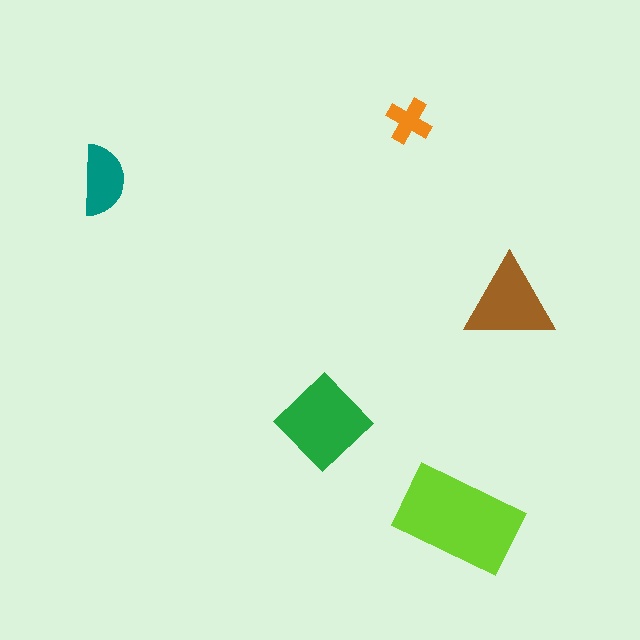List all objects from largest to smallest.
The lime rectangle, the green diamond, the brown triangle, the teal semicircle, the orange cross.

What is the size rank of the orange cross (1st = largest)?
5th.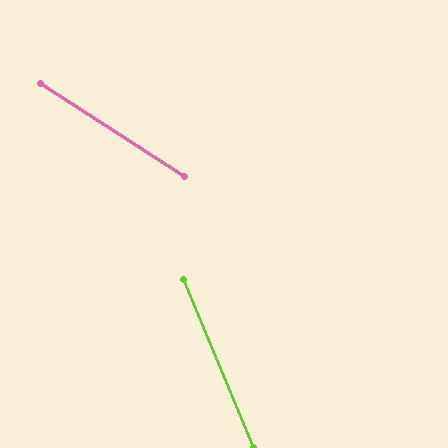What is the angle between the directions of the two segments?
Approximately 34 degrees.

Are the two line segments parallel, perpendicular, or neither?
Neither parallel nor perpendicular — they differ by about 34°.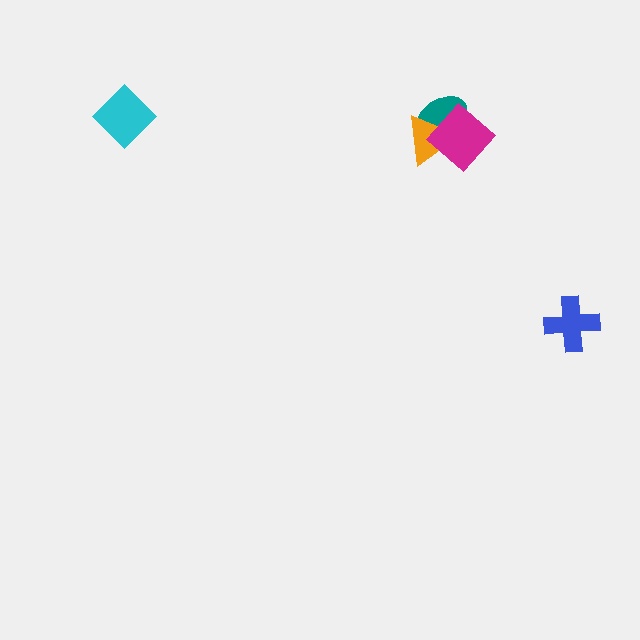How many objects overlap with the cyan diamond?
0 objects overlap with the cyan diamond.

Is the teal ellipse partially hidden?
Yes, it is partially covered by another shape.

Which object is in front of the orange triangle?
The magenta diamond is in front of the orange triangle.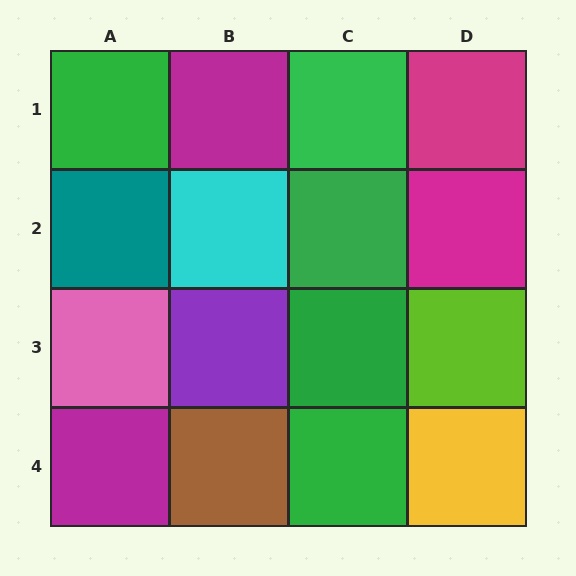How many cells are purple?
1 cell is purple.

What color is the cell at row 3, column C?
Green.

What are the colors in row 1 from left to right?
Green, magenta, green, magenta.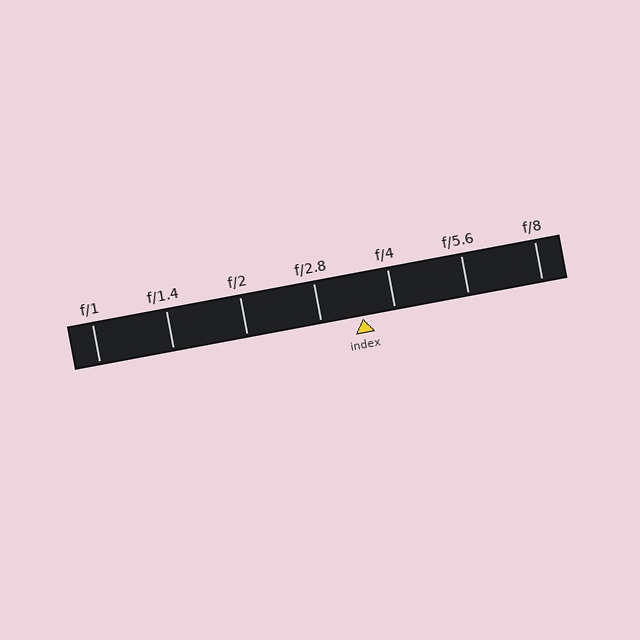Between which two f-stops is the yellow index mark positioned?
The index mark is between f/2.8 and f/4.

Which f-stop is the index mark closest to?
The index mark is closest to f/4.